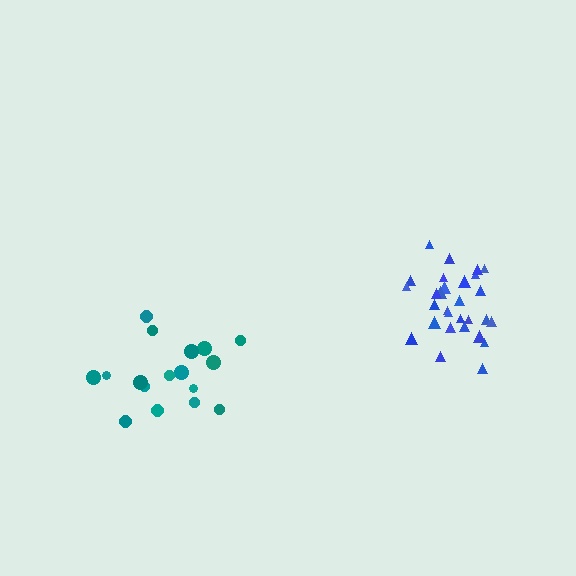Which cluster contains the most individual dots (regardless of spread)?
Blue (29).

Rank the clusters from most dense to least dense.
blue, teal.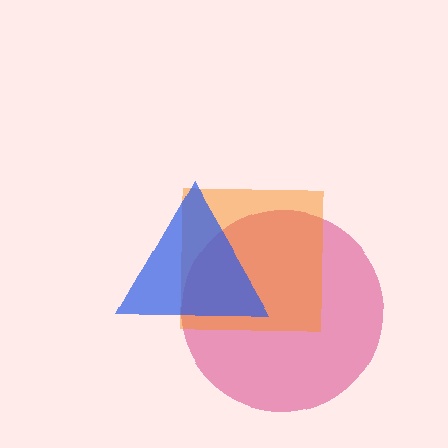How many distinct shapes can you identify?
There are 3 distinct shapes: a magenta circle, an orange square, a blue triangle.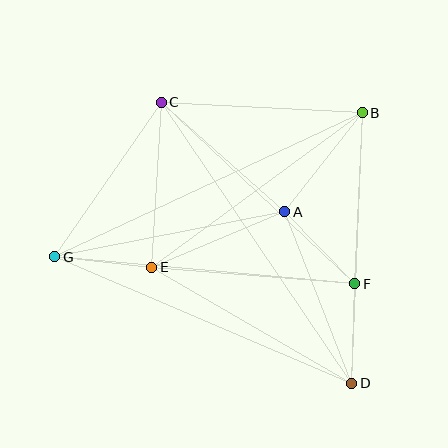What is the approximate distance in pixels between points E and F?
The distance between E and F is approximately 204 pixels.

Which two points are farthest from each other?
Points C and D are farthest from each other.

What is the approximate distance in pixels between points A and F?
The distance between A and F is approximately 100 pixels.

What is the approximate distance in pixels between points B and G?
The distance between B and G is approximately 340 pixels.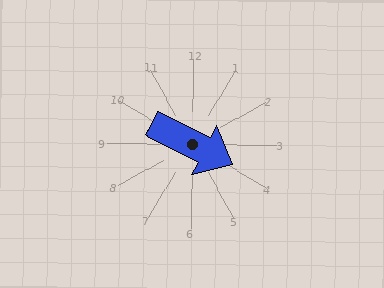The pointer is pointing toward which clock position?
Roughly 4 o'clock.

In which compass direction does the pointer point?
Southeast.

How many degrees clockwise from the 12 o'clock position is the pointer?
Approximately 117 degrees.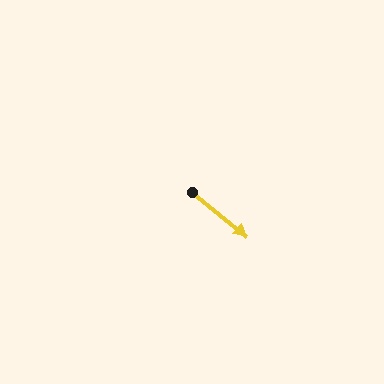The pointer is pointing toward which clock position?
Roughly 4 o'clock.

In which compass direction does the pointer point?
Southeast.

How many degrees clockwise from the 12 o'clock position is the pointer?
Approximately 129 degrees.